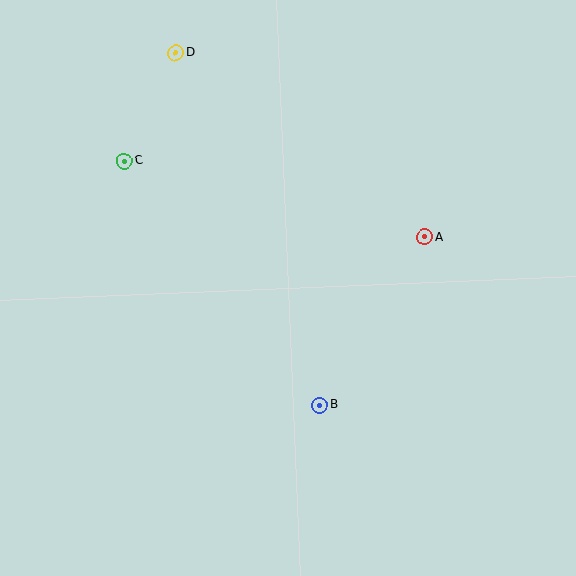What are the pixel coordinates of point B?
Point B is at (320, 405).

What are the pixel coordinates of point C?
Point C is at (124, 161).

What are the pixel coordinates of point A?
Point A is at (425, 237).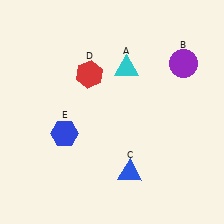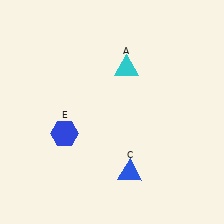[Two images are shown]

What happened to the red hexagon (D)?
The red hexagon (D) was removed in Image 2. It was in the top-left area of Image 1.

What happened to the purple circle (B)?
The purple circle (B) was removed in Image 2. It was in the top-right area of Image 1.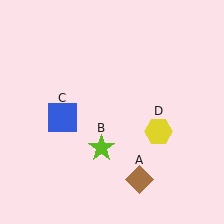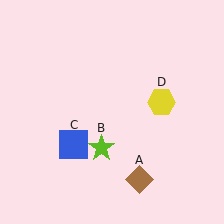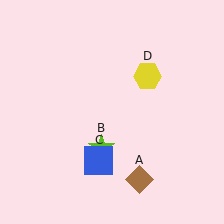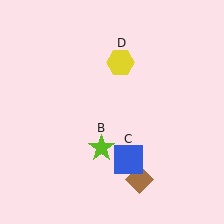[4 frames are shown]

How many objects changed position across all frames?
2 objects changed position: blue square (object C), yellow hexagon (object D).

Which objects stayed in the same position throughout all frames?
Brown diamond (object A) and lime star (object B) remained stationary.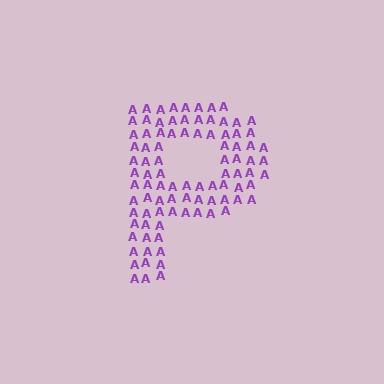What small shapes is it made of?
It is made of small letter A's.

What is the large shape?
The large shape is the letter P.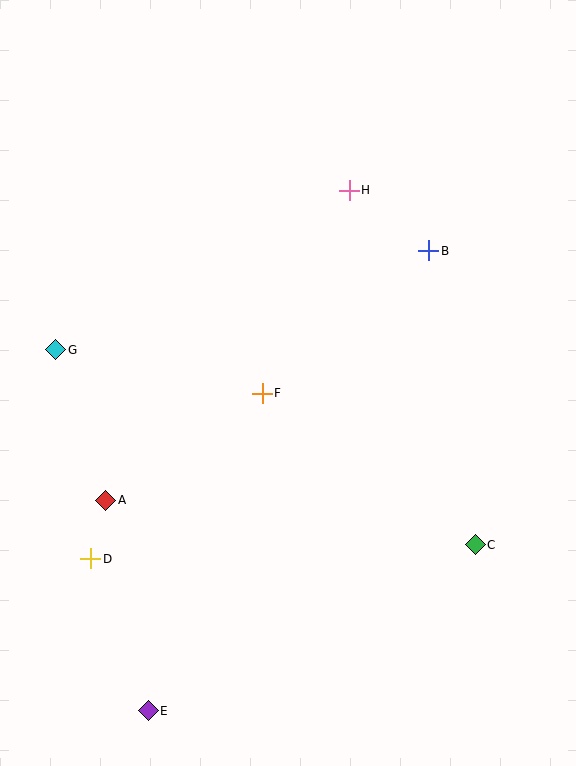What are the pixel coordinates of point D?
Point D is at (91, 559).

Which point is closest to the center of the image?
Point F at (262, 393) is closest to the center.